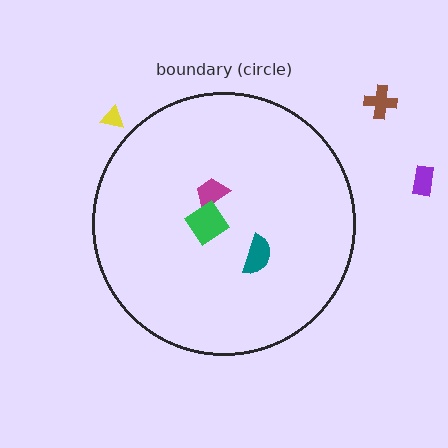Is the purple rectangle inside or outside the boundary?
Outside.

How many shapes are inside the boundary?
3 inside, 3 outside.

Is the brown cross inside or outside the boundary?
Outside.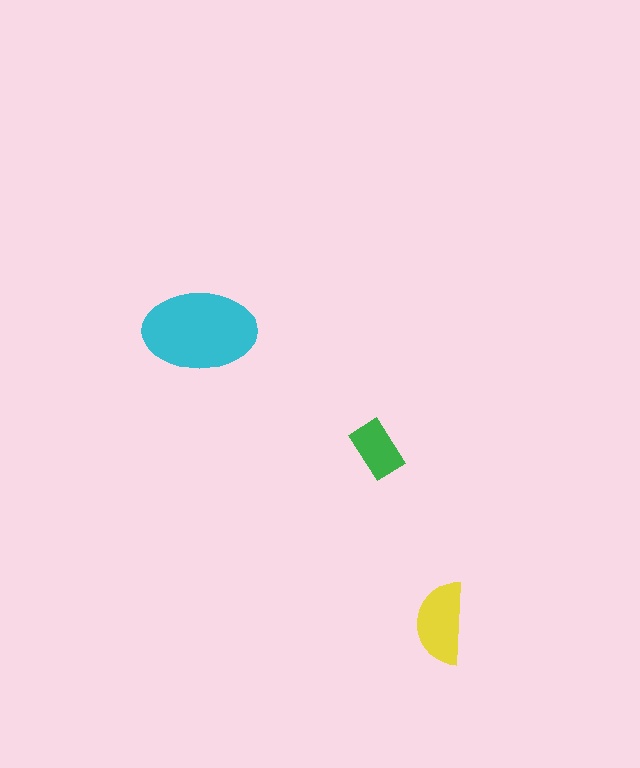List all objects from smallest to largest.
The green rectangle, the yellow semicircle, the cyan ellipse.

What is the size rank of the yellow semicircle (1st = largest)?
2nd.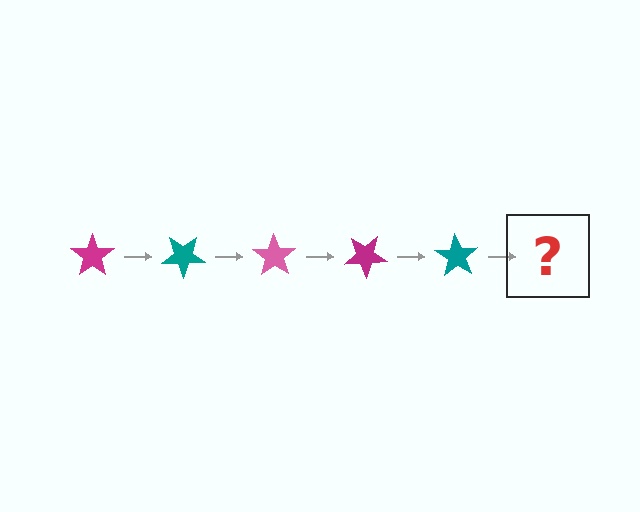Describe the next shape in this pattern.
It should be a pink star, rotated 175 degrees from the start.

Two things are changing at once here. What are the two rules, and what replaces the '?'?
The two rules are that it rotates 35 degrees each step and the color cycles through magenta, teal, and pink. The '?' should be a pink star, rotated 175 degrees from the start.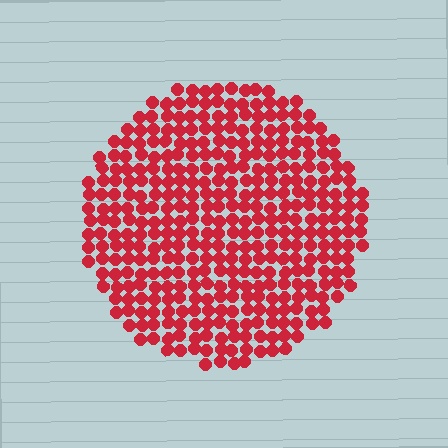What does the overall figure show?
The overall figure shows a circle.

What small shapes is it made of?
It is made of small circles.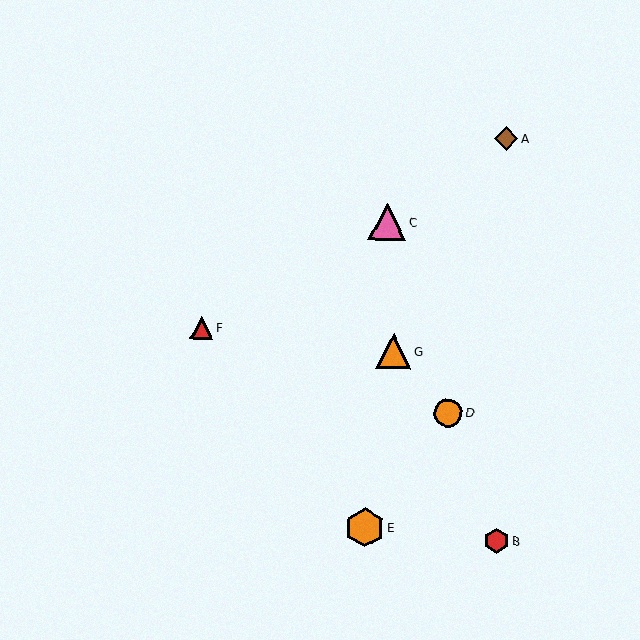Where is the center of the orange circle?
The center of the orange circle is at (448, 413).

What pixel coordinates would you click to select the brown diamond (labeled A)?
Click at (506, 139) to select the brown diamond A.